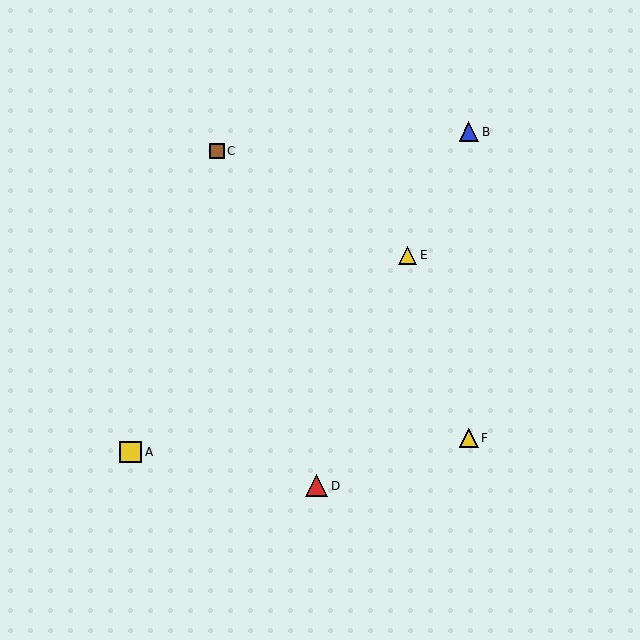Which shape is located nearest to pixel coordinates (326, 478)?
The red triangle (labeled D) at (317, 486) is nearest to that location.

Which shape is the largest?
The red triangle (labeled D) is the largest.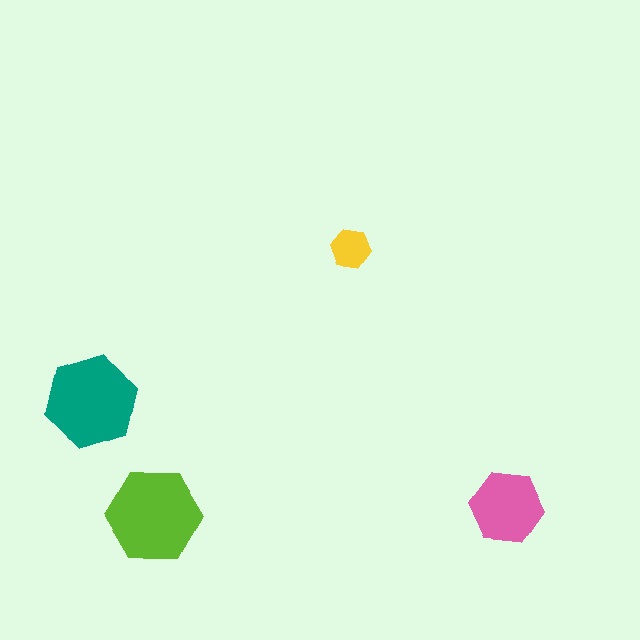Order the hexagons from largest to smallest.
the lime one, the teal one, the pink one, the yellow one.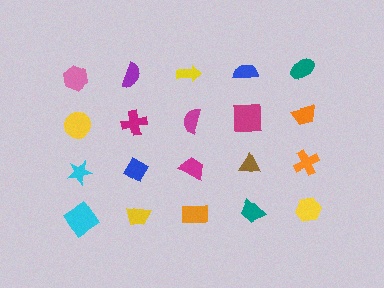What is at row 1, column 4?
A blue semicircle.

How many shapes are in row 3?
5 shapes.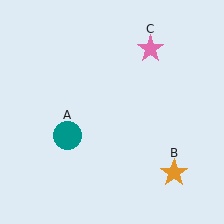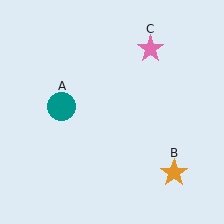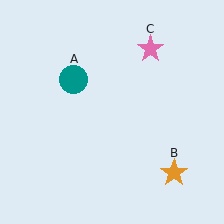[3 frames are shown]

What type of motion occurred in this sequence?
The teal circle (object A) rotated clockwise around the center of the scene.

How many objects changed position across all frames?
1 object changed position: teal circle (object A).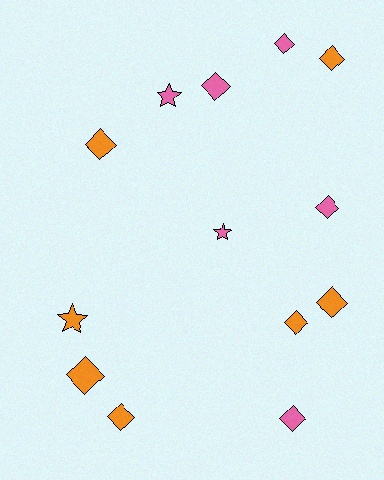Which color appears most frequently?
Orange, with 7 objects.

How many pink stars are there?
There are 2 pink stars.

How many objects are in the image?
There are 13 objects.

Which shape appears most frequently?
Diamond, with 10 objects.